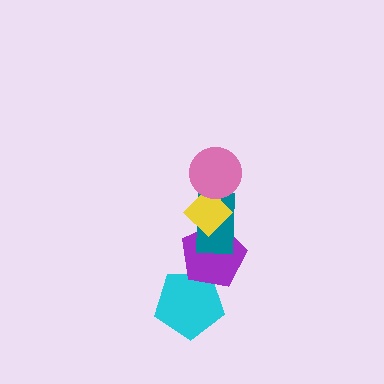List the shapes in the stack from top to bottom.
From top to bottom: the pink circle, the yellow diamond, the teal rectangle, the purple pentagon, the cyan pentagon.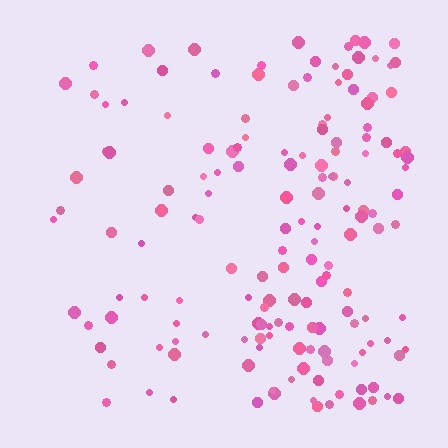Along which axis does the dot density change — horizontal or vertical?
Horizontal.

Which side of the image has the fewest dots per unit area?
The left.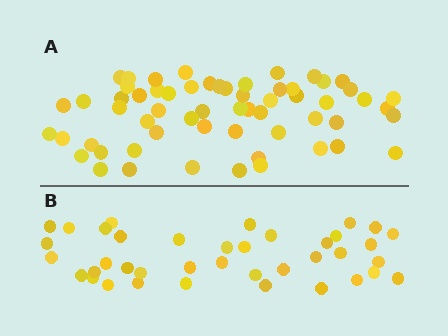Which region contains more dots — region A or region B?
Region A (the top region) has more dots.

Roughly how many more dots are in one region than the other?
Region A has approximately 20 more dots than region B.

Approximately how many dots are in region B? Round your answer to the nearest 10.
About 40 dots. (The exact count is 39, which rounds to 40.)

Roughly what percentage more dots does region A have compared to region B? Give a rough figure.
About 55% more.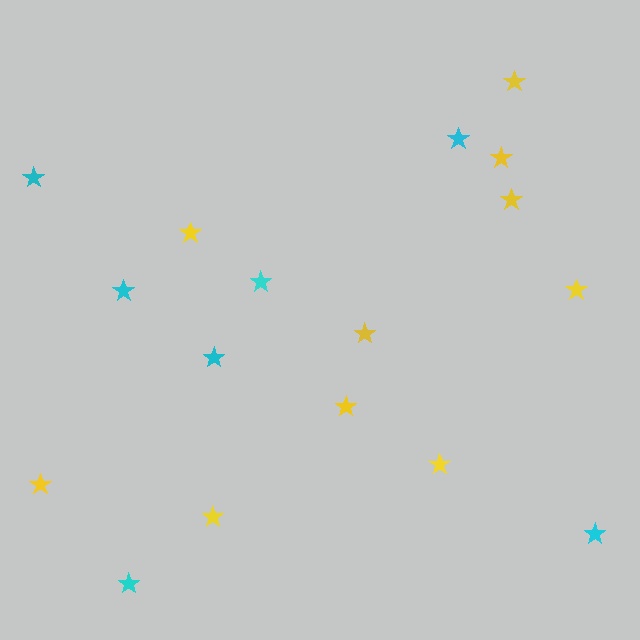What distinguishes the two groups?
There are 2 groups: one group of yellow stars (10) and one group of cyan stars (7).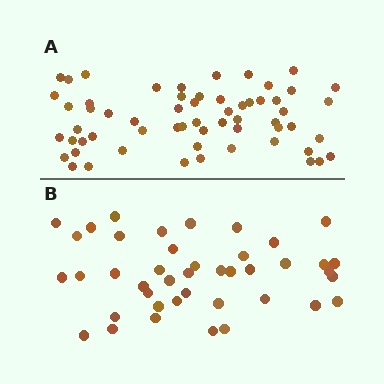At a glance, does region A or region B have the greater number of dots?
Region A (the top region) has more dots.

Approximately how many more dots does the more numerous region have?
Region A has approximately 20 more dots than region B.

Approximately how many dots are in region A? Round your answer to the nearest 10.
About 60 dots.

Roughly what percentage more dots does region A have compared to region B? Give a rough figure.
About 45% more.